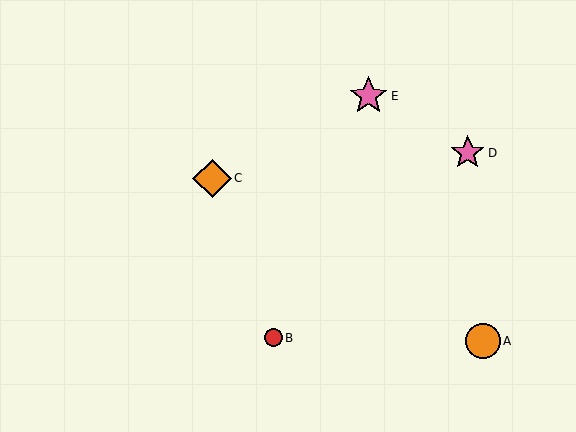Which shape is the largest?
The orange diamond (labeled C) is the largest.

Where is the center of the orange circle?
The center of the orange circle is at (483, 341).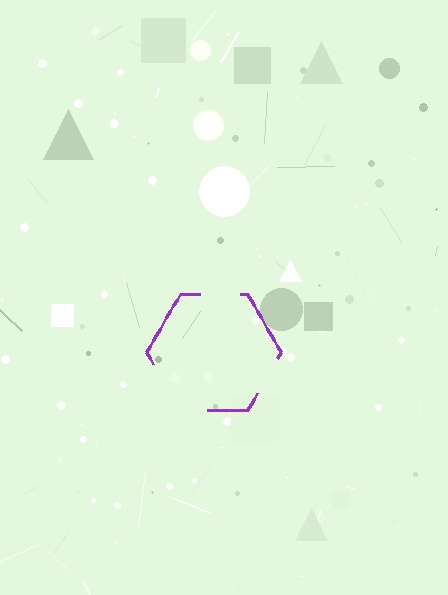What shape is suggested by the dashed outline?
The dashed outline suggests a hexagon.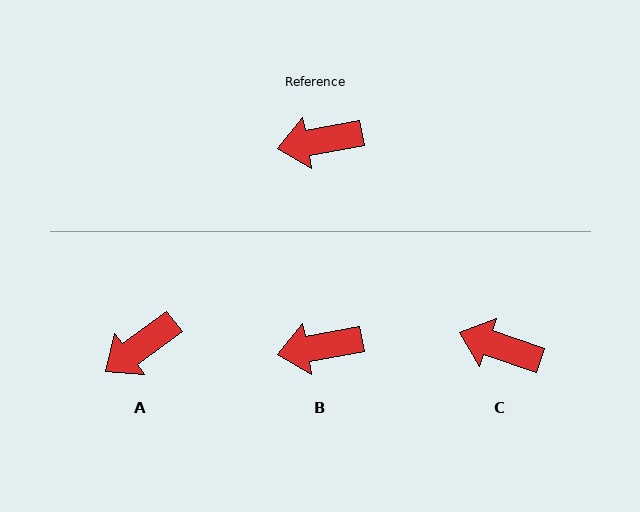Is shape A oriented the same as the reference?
No, it is off by about 26 degrees.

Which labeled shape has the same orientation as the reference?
B.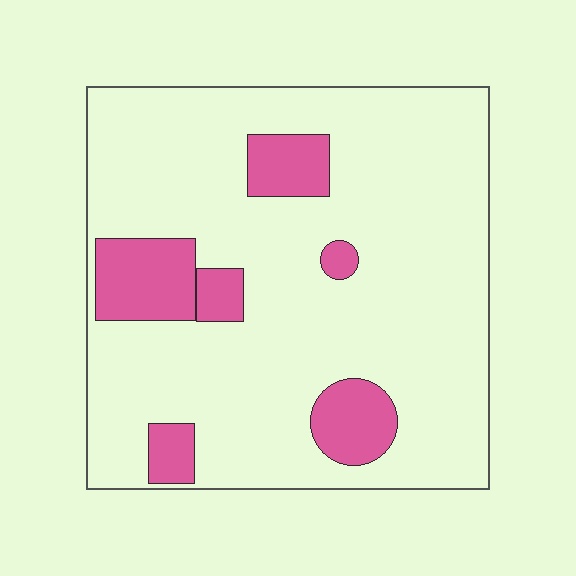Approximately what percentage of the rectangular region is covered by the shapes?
Approximately 15%.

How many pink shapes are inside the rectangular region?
6.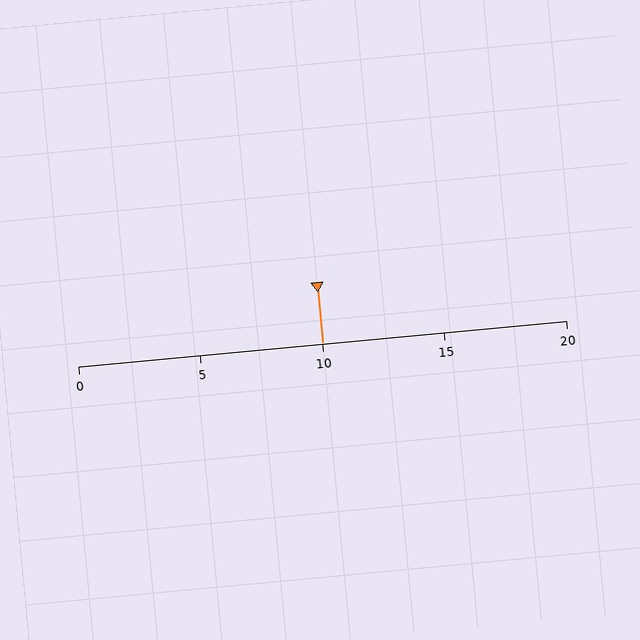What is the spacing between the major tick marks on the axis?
The major ticks are spaced 5 apart.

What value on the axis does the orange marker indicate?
The marker indicates approximately 10.